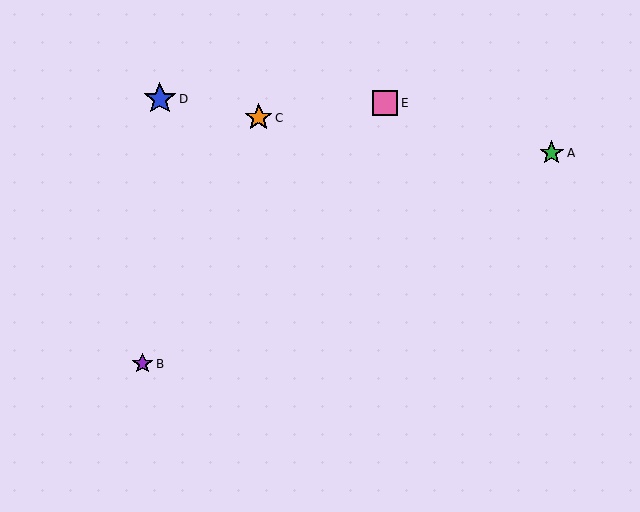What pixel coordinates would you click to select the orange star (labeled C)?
Click at (259, 118) to select the orange star C.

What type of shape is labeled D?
Shape D is a blue star.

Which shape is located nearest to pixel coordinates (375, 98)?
The pink square (labeled E) at (385, 103) is nearest to that location.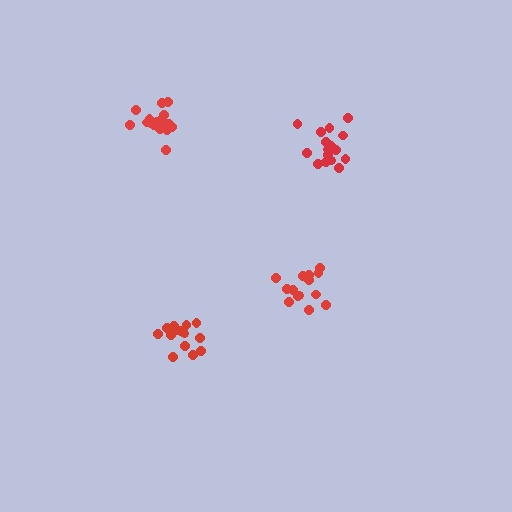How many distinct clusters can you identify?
There are 4 distinct clusters.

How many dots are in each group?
Group 1: 19 dots, Group 2: 14 dots, Group 3: 14 dots, Group 4: 17 dots (64 total).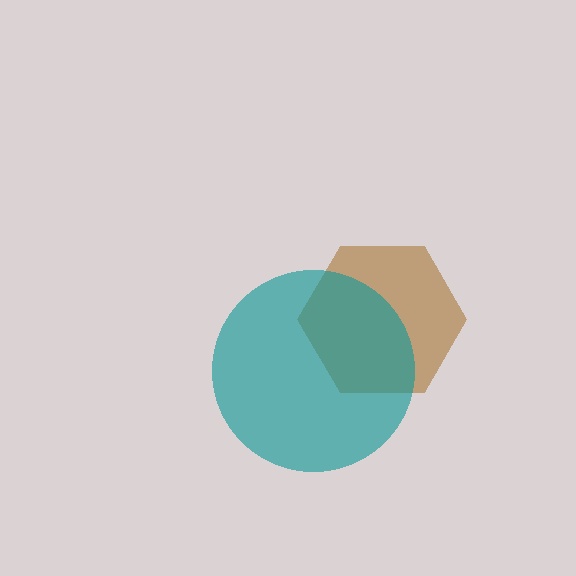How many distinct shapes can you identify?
There are 2 distinct shapes: a brown hexagon, a teal circle.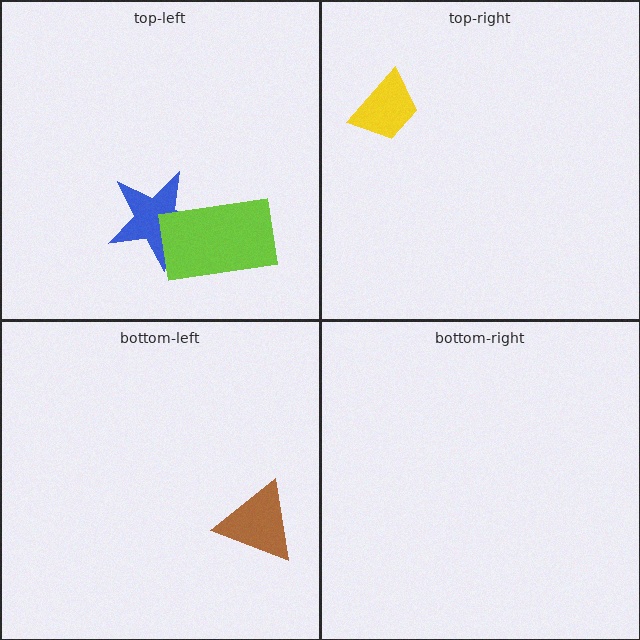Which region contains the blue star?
The top-left region.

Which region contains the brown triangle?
The bottom-left region.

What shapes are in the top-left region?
The blue star, the lime rectangle.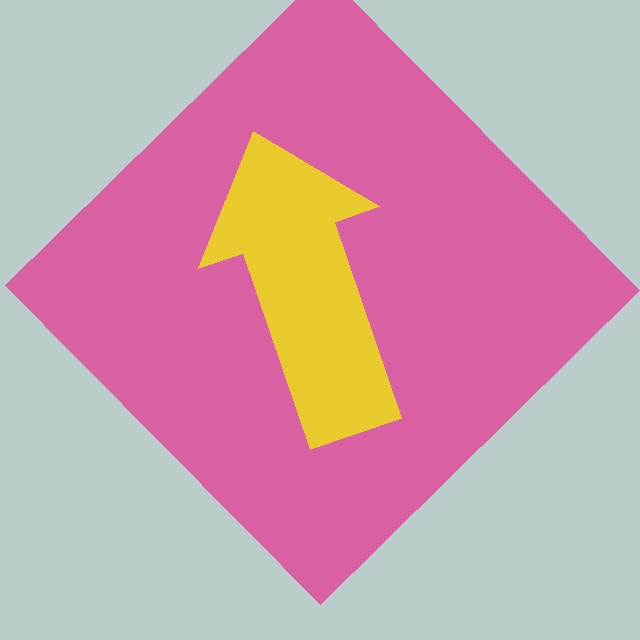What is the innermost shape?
The yellow arrow.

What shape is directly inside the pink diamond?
The yellow arrow.